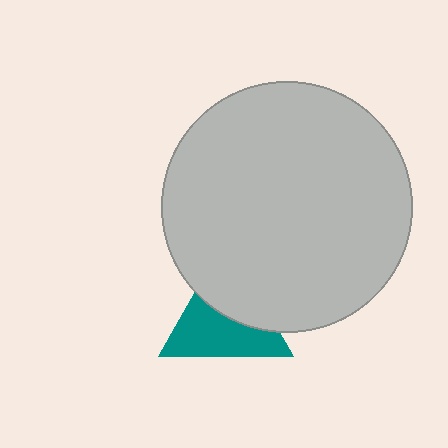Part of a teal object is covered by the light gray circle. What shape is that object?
It is a triangle.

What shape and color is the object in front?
The object in front is a light gray circle.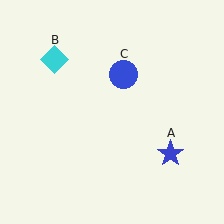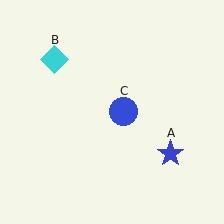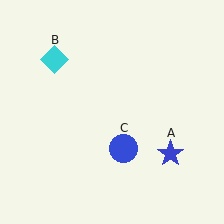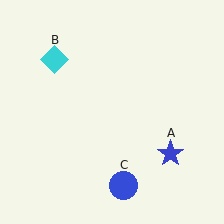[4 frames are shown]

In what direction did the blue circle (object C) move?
The blue circle (object C) moved down.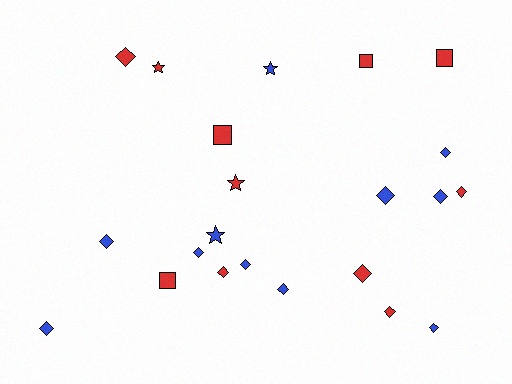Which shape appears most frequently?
Diamond, with 14 objects.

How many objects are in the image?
There are 22 objects.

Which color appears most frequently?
Blue, with 11 objects.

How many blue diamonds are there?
There are 9 blue diamonds.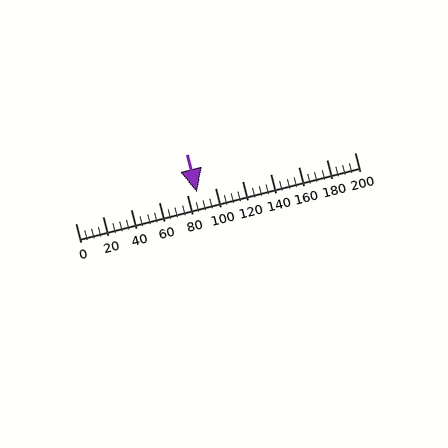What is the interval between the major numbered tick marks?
The major tick marks are spaced 20 units apart.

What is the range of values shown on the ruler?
The ruler shows values from 0 to 200.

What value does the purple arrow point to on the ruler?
The purple arrow points to approximately 87.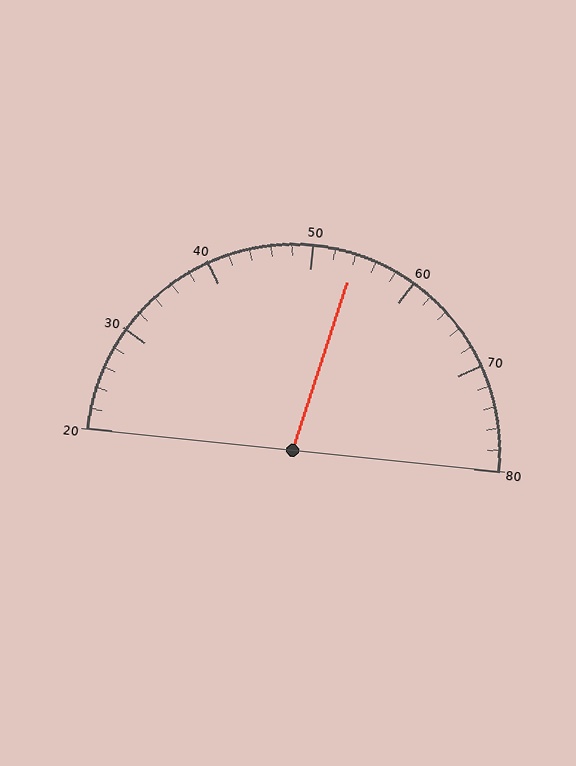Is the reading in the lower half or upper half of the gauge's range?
The reading is in the upper half of the range (20 to 80).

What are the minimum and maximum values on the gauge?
The gauge ranges from 20 to 80.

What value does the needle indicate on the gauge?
The needle indicates approximately 54.